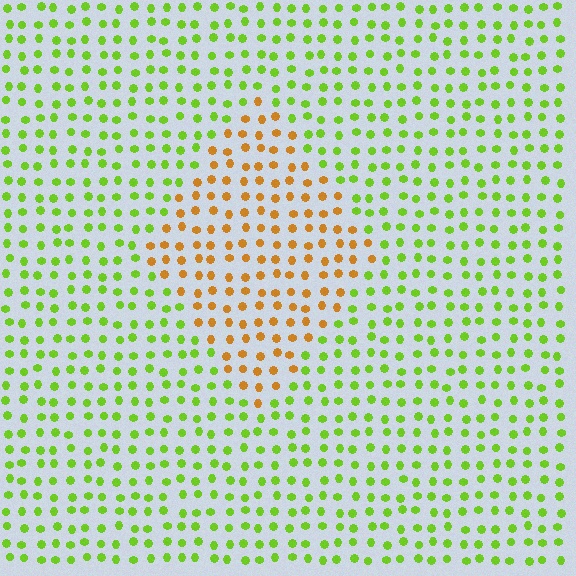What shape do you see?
I see a diamond.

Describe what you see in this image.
The image is filled with small lime elements in a uniform arrangement. A diamond-shaped region is visible where the elements are tinted to a slightly different hue, forming a subtle color boundary.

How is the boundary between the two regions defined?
The boundary is defined purely by a slight shift in hue (about 60 degrees). Spacing, size, and orientation are identical on both sides.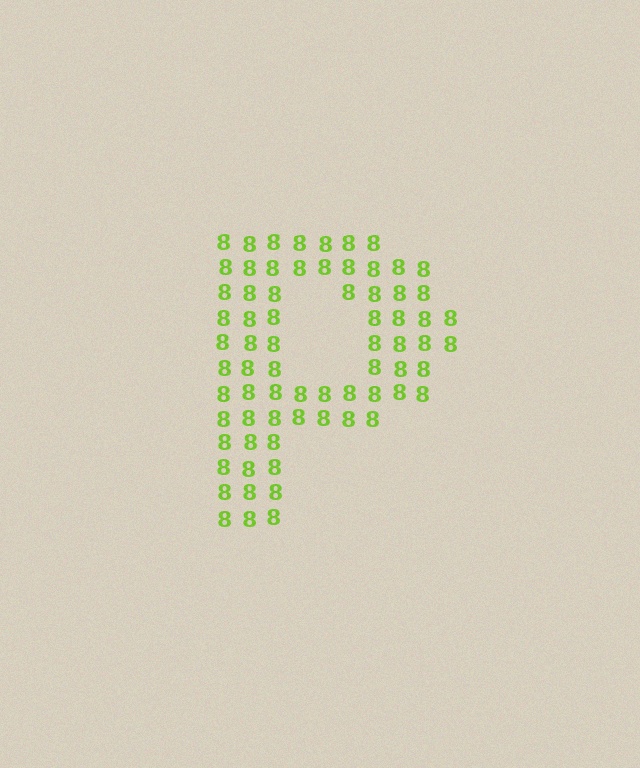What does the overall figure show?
The overall figure shows the letter P.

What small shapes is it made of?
It is made of small digit 8's.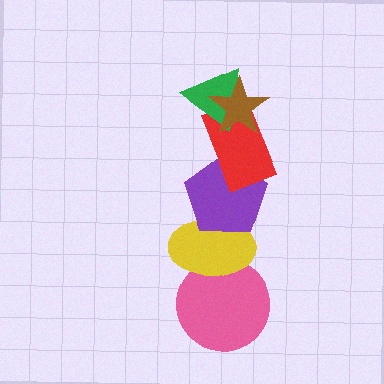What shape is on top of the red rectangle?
The green triangle is on top of the red rectangle.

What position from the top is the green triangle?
The green triangle is 2nd from the top.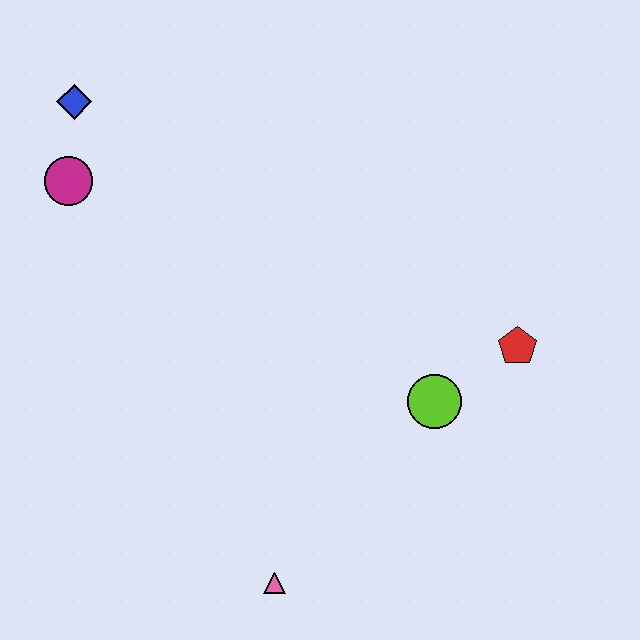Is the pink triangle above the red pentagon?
No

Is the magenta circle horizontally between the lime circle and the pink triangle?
No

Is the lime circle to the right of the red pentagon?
No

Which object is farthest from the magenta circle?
The red pentagon is farthest from the magenta circle.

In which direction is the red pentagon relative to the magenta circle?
The red pentagon is to the right of the magenta circle.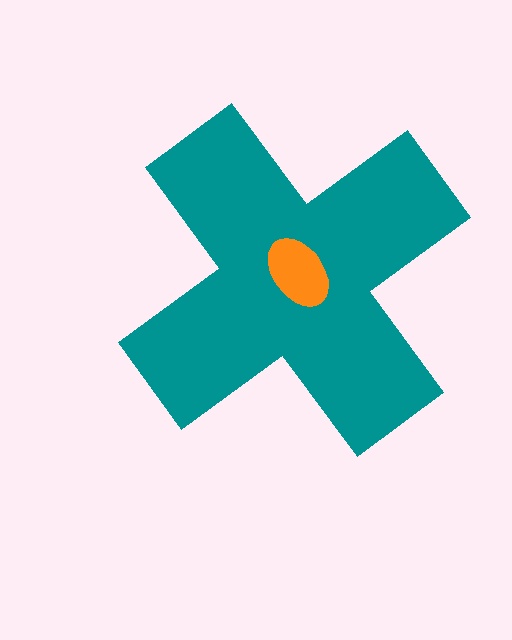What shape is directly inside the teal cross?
The orange ellipse.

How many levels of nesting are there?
2.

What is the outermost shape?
The teal cross.